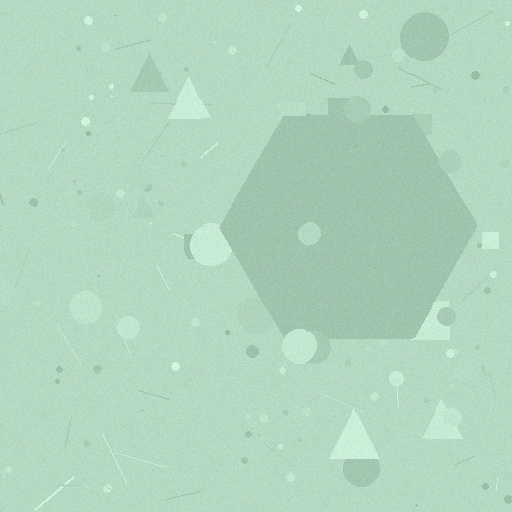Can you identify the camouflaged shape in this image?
The camouflaged shape is a hexagon.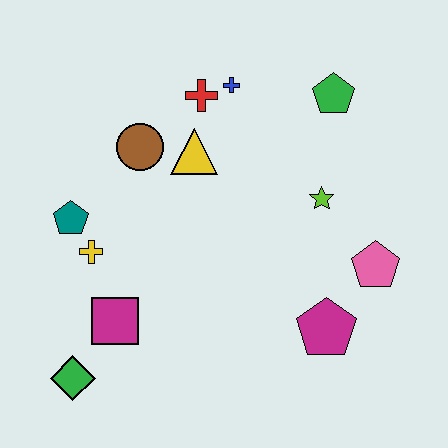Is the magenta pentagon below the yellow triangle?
Yes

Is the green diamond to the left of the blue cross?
Yes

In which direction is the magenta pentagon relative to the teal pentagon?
The magenta pentagon is to the right of the teal pentagon.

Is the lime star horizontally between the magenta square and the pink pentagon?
Yes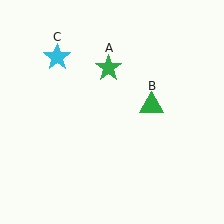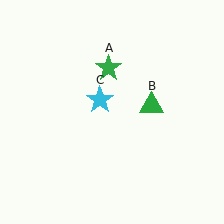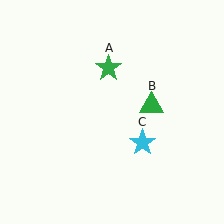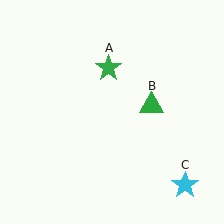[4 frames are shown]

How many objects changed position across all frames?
1 object changed position: cyan star (object C).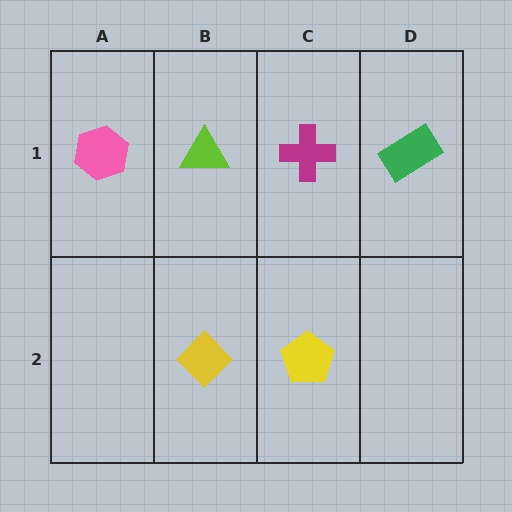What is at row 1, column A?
A pink hexagon.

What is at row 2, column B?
A yellow diamond.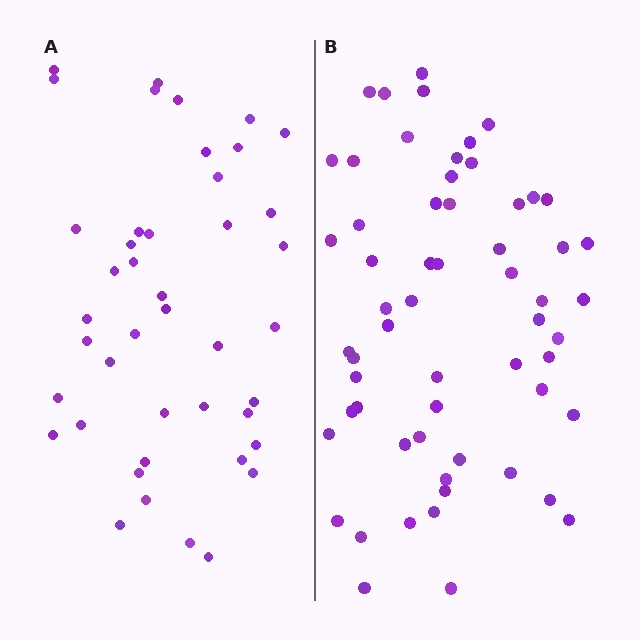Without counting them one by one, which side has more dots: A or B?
Region B (the right region) has more dots.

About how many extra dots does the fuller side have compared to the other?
Region B has approximately 15 more dots than region A.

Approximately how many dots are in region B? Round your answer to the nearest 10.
About 60 dots. (The exact count is 59, which rounds to 60.)